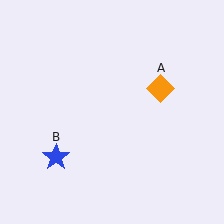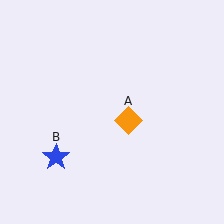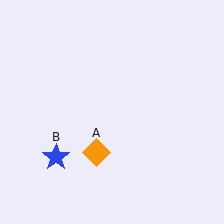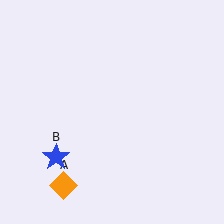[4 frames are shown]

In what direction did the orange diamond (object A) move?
The orange diamond (object A) moved down and to the left.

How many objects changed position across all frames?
1 object changed position: orange diamond (object A).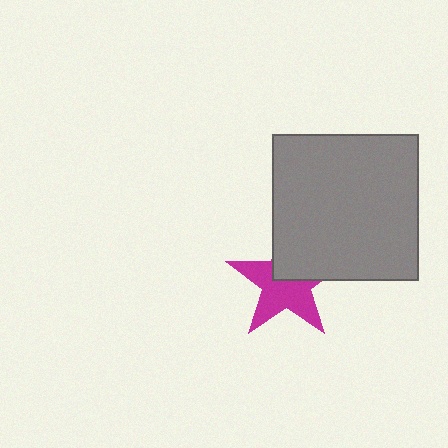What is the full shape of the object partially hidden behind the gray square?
The partially hidden object is a magenta star.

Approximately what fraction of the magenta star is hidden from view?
Roughly 40% of the magenta star is hidden behind the gray square.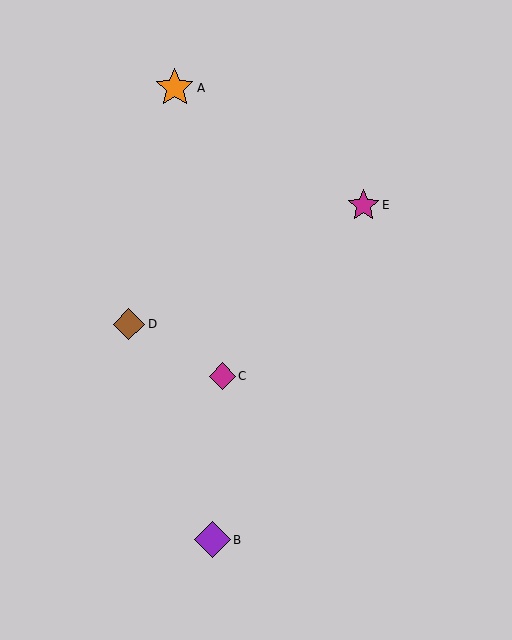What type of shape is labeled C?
Shape C is a magenta diamond.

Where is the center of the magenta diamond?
The center of the magenta diamond is at (222, 376).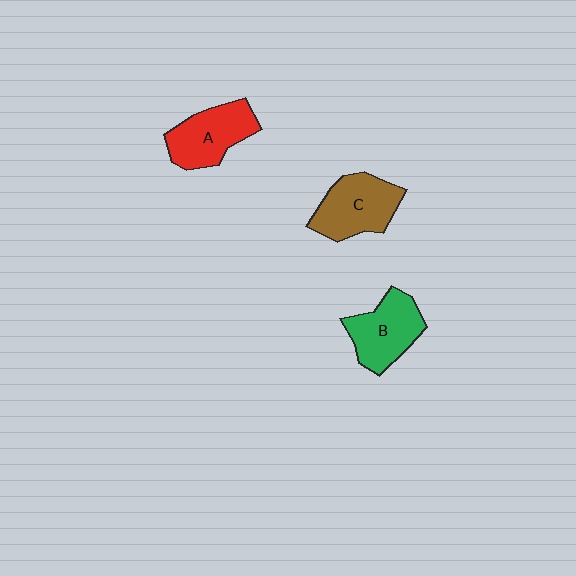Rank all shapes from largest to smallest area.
From largest to smallest: C (brown), A (red), B (green).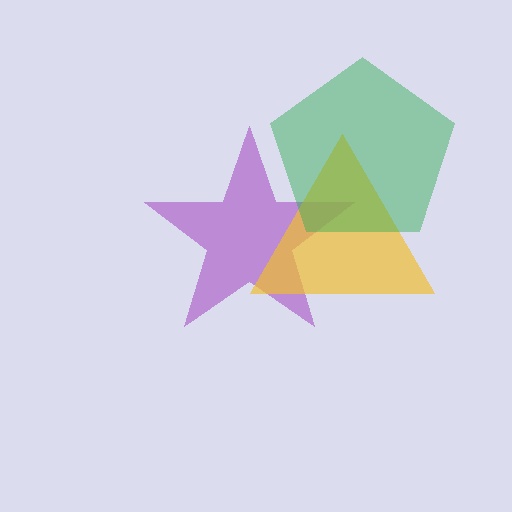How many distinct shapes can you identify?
There are 3 distinct shapes: a purple star, a yellow triangle, a green pentagon.